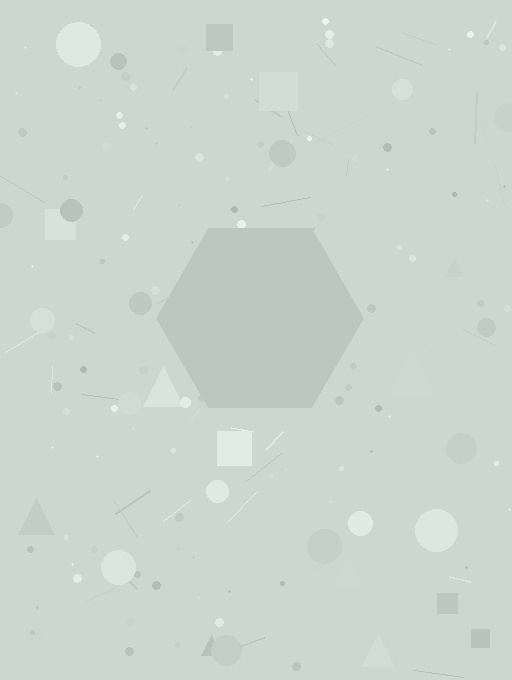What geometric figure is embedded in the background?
A hexagon is embedded in the background.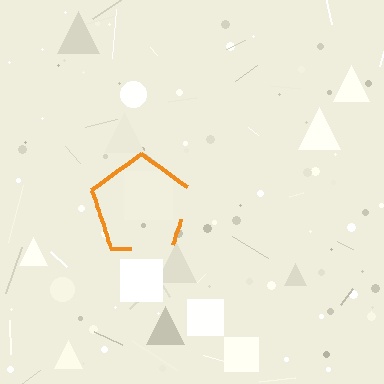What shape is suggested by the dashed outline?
The dashed outline suggests a pentagon.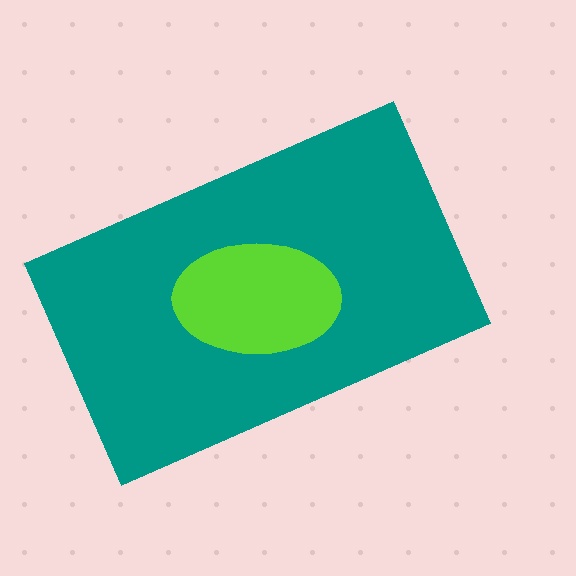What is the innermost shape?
The lime ellipse.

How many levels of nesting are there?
2.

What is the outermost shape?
The teal rectangle.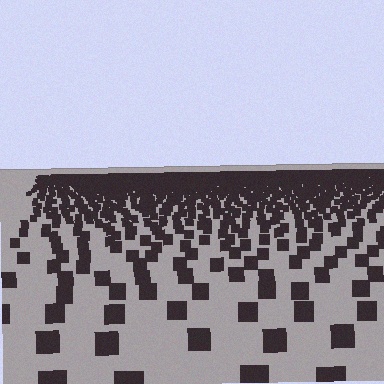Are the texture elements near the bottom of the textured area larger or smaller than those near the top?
Larger. Near the bottom, elements are closer to the viewer and appear at a bigger on-screen size.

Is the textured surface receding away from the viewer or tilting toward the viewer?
The surface is receding away from the viewer. Texture elements get smaller and denser toward the top.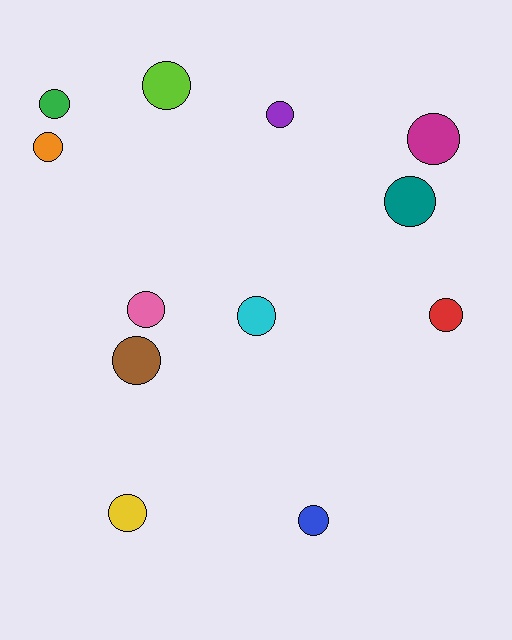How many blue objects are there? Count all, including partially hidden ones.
There is 1 blue object.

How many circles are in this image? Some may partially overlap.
There are 12 circles.